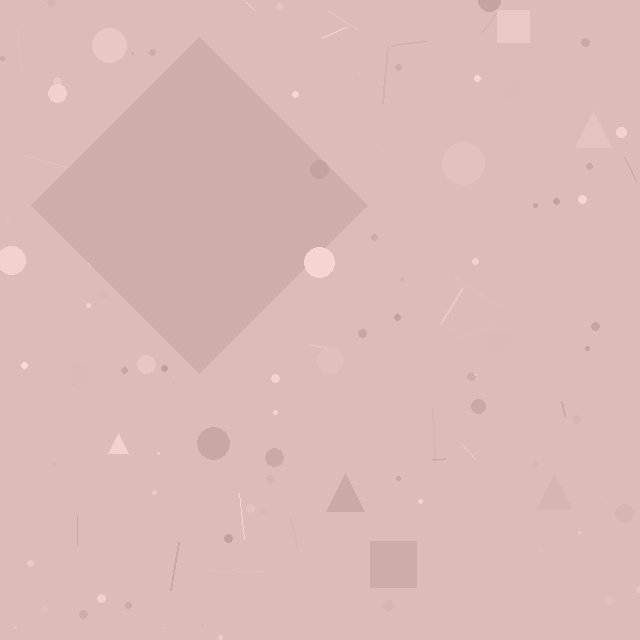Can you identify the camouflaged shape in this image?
The camouflaged shape is a diamond.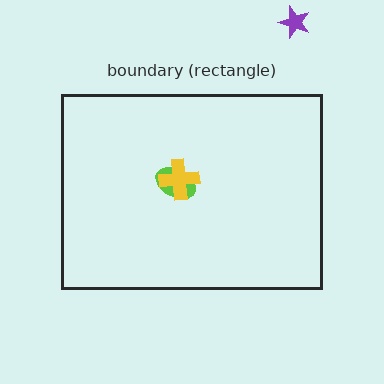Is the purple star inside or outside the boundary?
Outside.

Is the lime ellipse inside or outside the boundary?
Inside.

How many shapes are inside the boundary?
2 inside, 1 outside.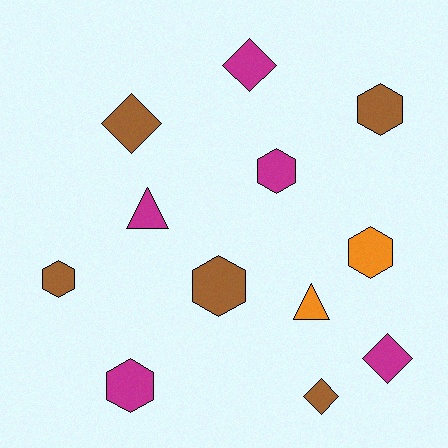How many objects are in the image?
There are 12 objects.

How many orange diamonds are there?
There are no orange diamonds.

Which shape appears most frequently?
Hexagon, with 6 objects.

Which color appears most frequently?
Brown, with 5 objects.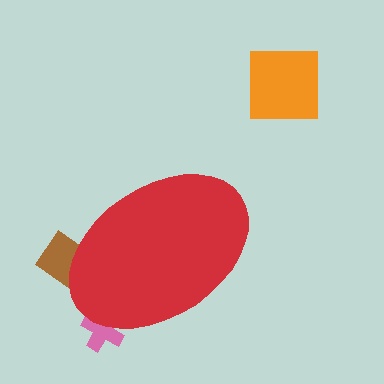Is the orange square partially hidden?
No, the orange square is fully visible.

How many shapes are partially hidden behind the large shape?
2 shapes are partially hidden.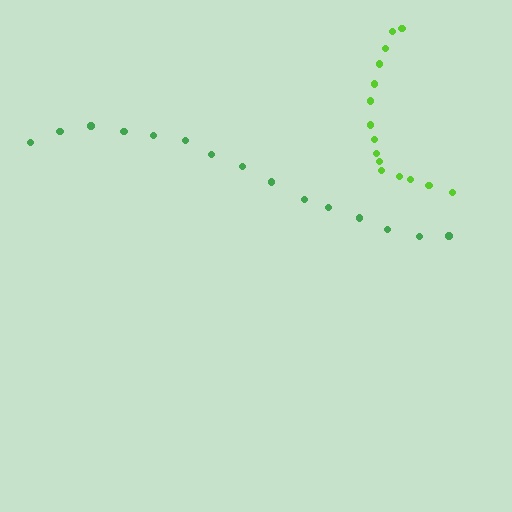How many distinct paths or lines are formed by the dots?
There are 2 distinct paths.